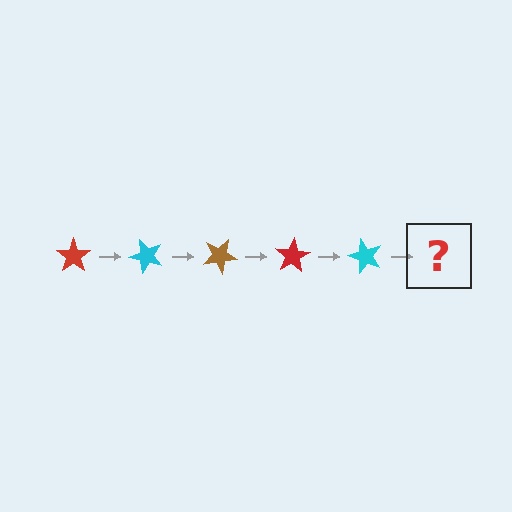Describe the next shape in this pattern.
It should be a brown star, rotated 250 degrees from the start.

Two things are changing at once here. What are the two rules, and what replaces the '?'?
The two rules are that it rotates 50 degrees each step and the color cycles through red, cyan, and brown. The '?' should be a brown star, rotated 250 degrees from the start.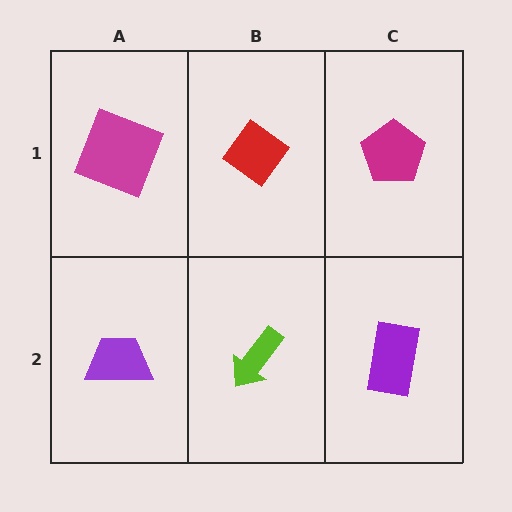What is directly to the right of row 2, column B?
A purple rectangle.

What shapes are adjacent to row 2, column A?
A magenta square (row 1, column A), a lime arrow (row 2, column B).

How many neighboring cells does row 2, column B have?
3.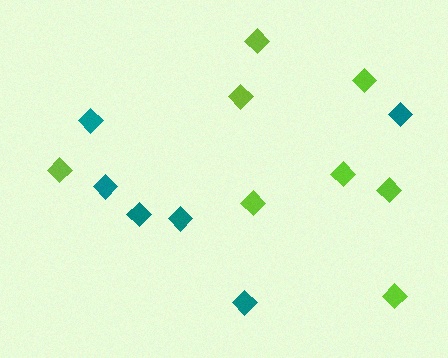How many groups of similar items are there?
There are 2 groups: one group of teal diamonds (6) and one group of lime diamonds (8).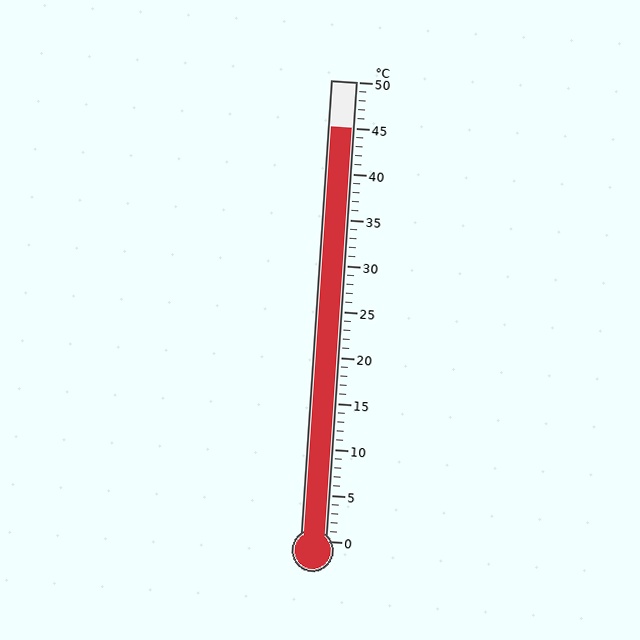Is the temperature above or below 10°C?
The temperature is above 10°C.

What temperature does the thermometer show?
The thermometer shows approximately 45°C.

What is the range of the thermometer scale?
The thermometer scale ranges from 0°C to 50°C.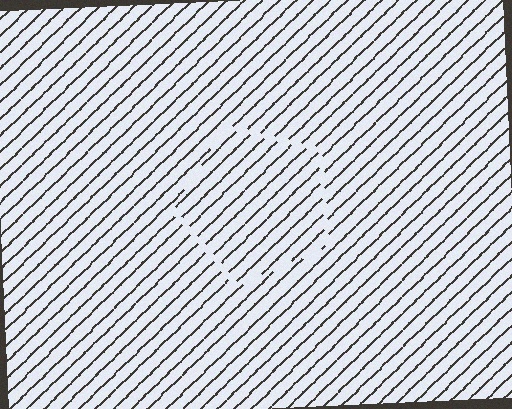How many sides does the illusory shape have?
5 sides — the line-ends trace a pentagon.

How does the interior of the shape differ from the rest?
The interior of the shape contains the same grating, shifted by half a period — the contour is defined by the phase discontinuity where line-ends from the inner and outer gratings abut.